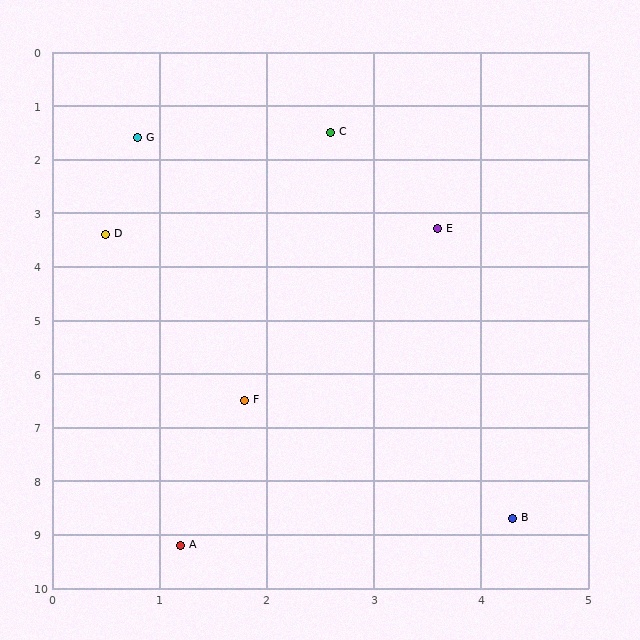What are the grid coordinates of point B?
Point B is at approximately (4.3, 8.7).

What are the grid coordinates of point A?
Point A is at approximately (1.2, 9.2).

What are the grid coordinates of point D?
Point D is at approximately (0.5, 3.4).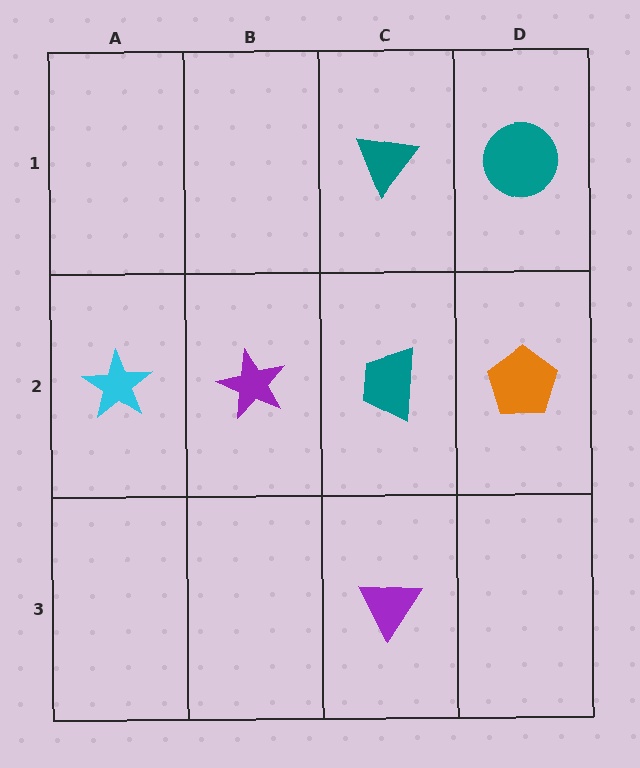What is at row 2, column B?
A purple star.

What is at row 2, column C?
A teal trapezoid.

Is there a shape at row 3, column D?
No, that cell is empty.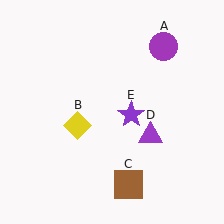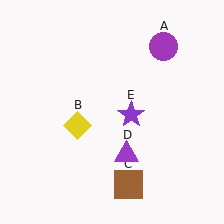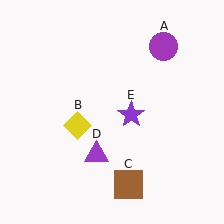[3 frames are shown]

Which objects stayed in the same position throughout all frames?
Purple circle (object A) and yellow diamond (object B) and brown square (object C) and purple star (object E) remained stationary.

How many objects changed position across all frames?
1 object changed position: purple triangle (object D).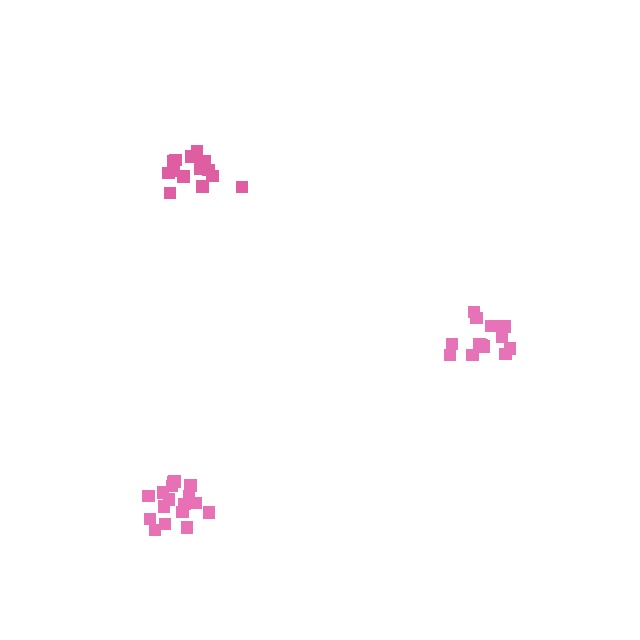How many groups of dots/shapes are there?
There are 3 groups.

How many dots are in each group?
Group 1: 13 dots, Group 2: 17 dots, Group 3: 14 dots (44 total).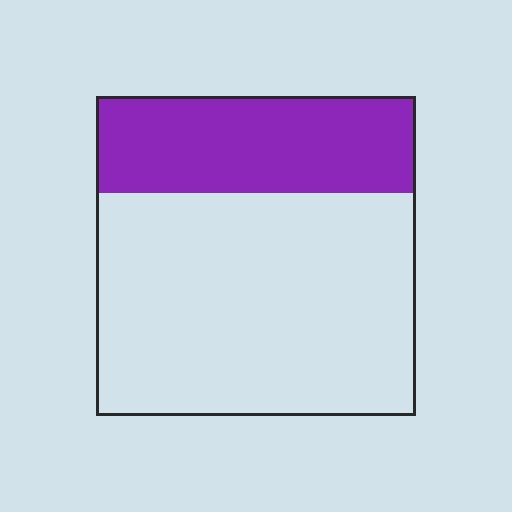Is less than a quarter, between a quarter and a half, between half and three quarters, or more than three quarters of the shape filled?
Between a quarter and a half.